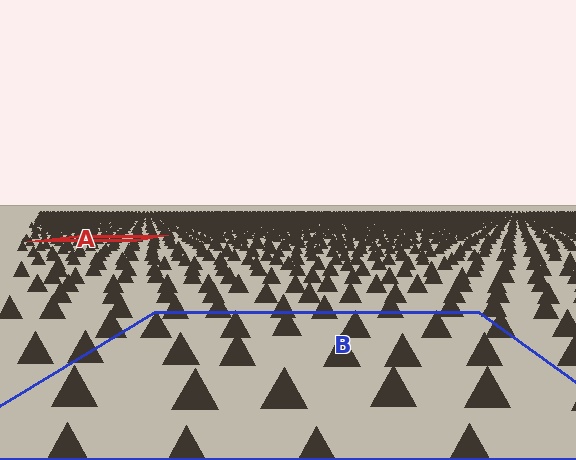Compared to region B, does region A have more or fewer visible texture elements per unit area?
Region A has more texture elements per unit area — they are packed more densely because it is farther away.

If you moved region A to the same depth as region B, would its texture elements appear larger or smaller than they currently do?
They would appear larger. At a closer depth, the same texture elements are projected at a bigger on-screen size.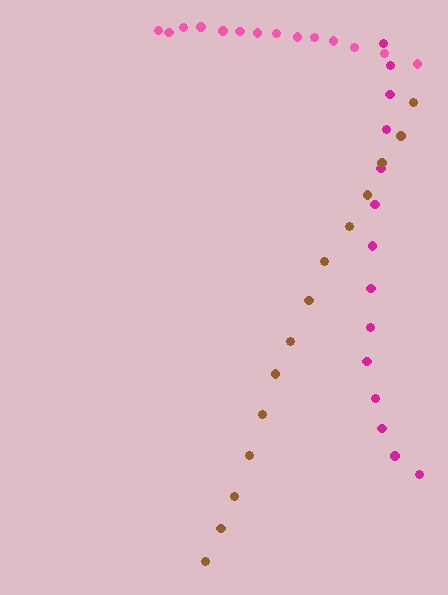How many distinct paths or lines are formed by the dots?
There are 3 distinct paths.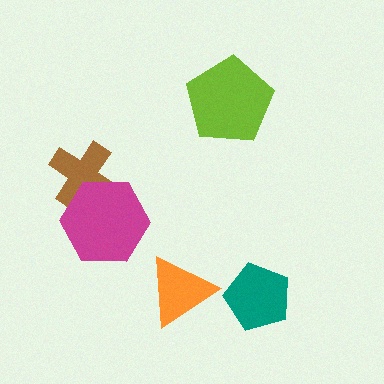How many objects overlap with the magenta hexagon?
1 object overlaps with the magenta hexagon.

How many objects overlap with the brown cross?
1 object overlaps with the brown cross.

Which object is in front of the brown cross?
The magenta hexagon is in front of the brown cross.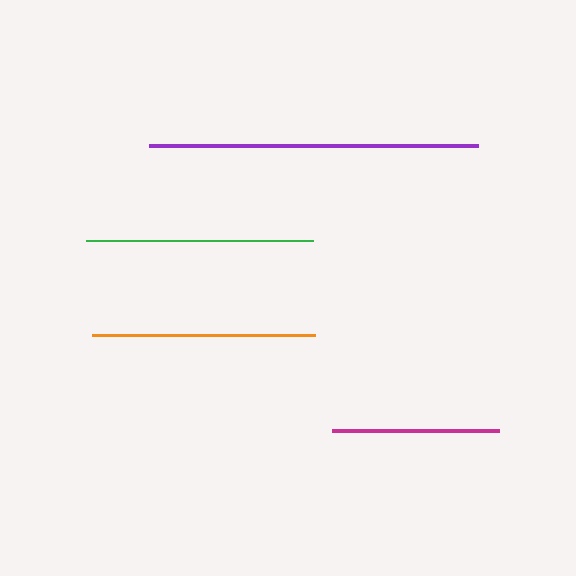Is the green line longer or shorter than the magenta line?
The green line is longer than the magenta line.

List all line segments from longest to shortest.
From longest to shortest: purple, green, orange, magenta.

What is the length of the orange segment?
The orange segment is approximately 223 pixels long.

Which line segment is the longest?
The purple line is the longest at approximately 329 pixels.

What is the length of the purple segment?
The purple segment is approximately 329 pixels long.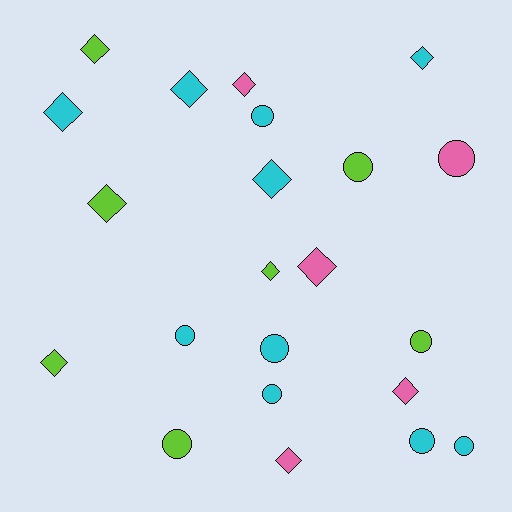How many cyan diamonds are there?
There are 4 cyan diamonds.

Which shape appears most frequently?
Diamond, with 12 objects.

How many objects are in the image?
There are 22 objects.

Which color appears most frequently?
Cyan, with 10 objects.